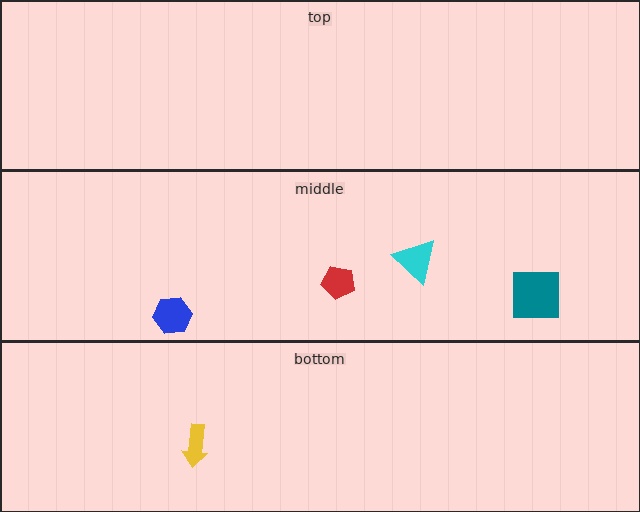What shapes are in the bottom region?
The yellow arrow.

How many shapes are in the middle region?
4.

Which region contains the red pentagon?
The middle region.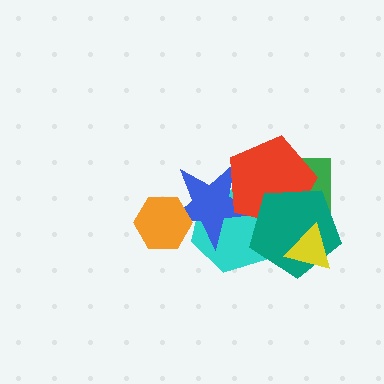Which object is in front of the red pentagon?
The teal pentagon is in front of the red pentagon.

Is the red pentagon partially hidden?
Yes, it is partially covered by another shape.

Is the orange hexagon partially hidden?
No, no other shape covers it.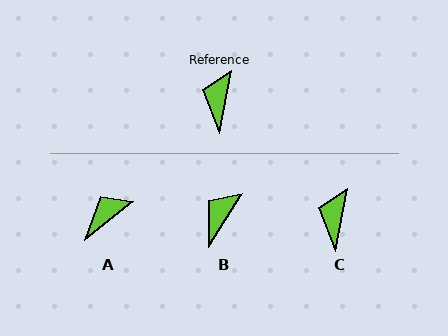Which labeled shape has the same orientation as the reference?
C.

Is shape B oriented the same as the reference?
No, it is off by about 22 degrees.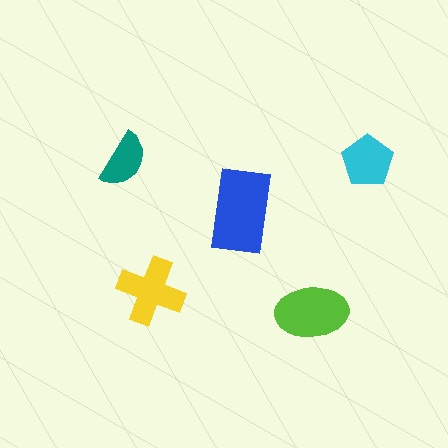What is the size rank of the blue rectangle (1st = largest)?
1st.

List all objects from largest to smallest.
The blue rectangle, the lime ellipse, the yellow cross, the cyan pentagon, the teal semicircle.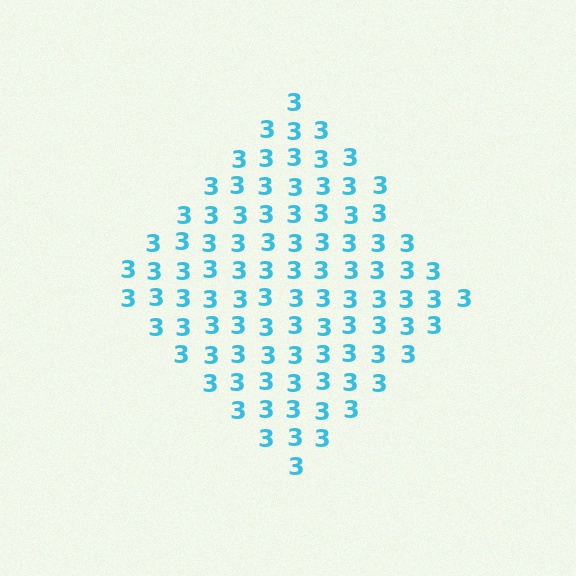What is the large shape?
The large shape is a diamond.